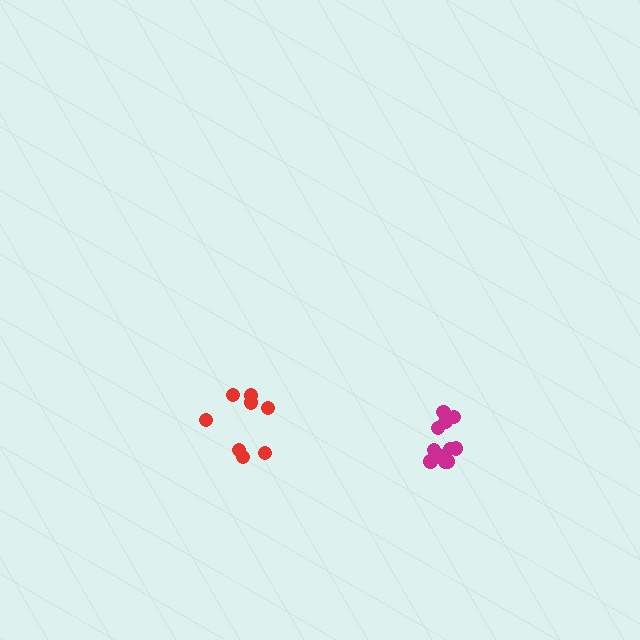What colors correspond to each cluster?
The clusters are colored: red, magenta.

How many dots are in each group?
Group 1: 8 dots, Group 2: 11 dots (19 total).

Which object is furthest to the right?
The magenta cluster is rightmost.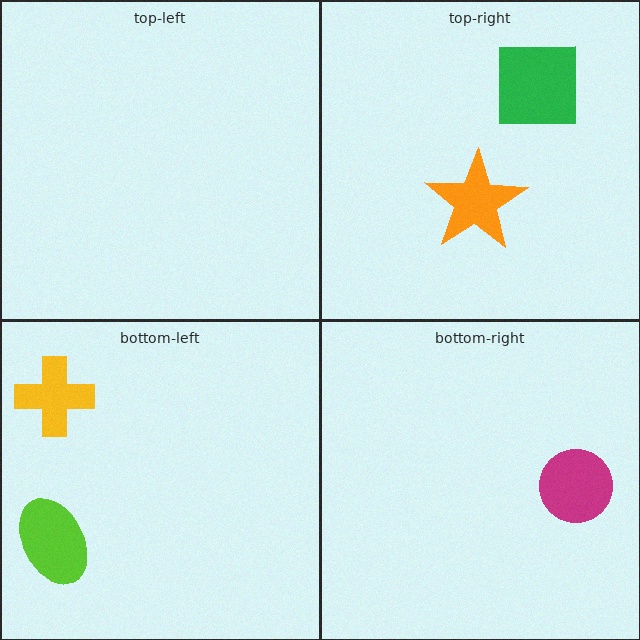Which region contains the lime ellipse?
The bottom-left region.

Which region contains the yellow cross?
The bottom-left region.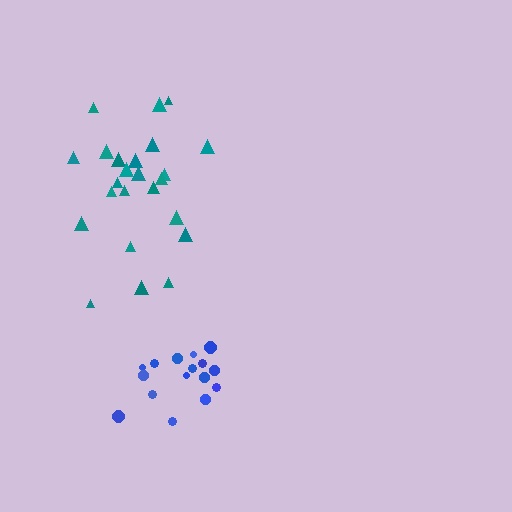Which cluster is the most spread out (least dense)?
Teal.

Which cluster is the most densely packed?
Blue.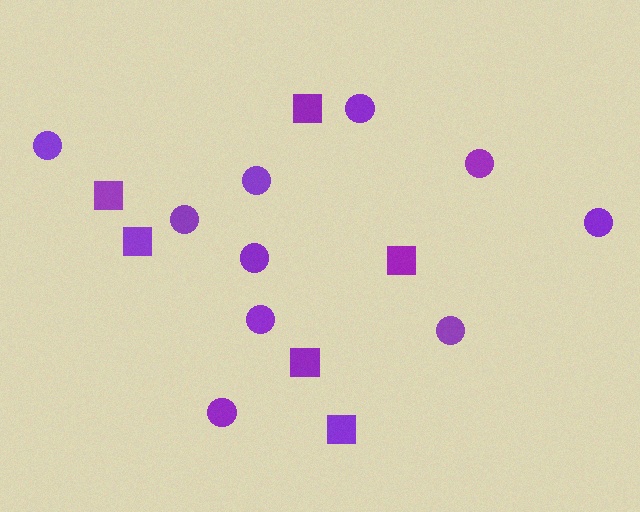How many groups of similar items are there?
There are 2 groups: one group of circles (10) and one group of squares (6).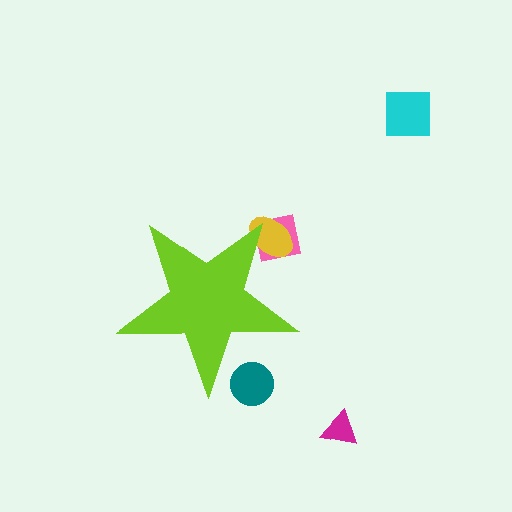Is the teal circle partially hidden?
Yes, the teal circle is partially hidden behind the lime star.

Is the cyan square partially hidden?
No, the cyan square is fully visible.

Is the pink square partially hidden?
Yes, the pink square is partially hidden behind the lime star.